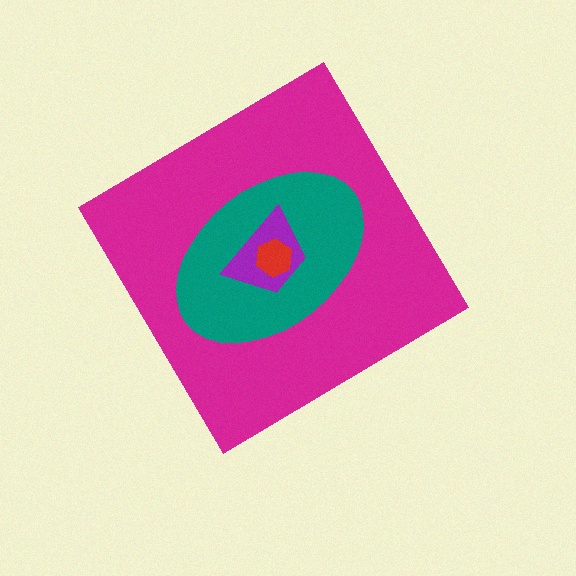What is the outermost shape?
The magenta diamond.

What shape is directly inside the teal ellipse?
The purple trapezoid.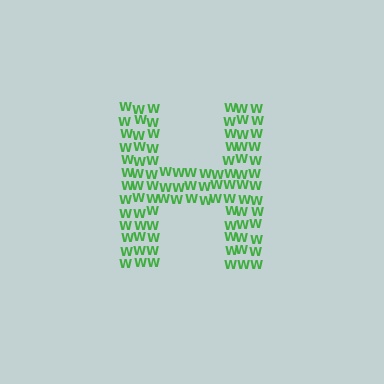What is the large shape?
The large shape is the letter H.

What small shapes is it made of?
It is made of small letter W's.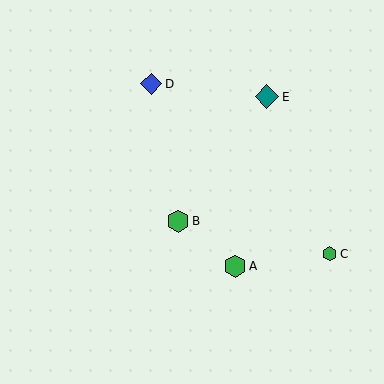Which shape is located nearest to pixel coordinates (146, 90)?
The blue diamond (labeled D) at (151, 84) is nearest to that location.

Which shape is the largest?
The teal diamond (labeled E) is the largest.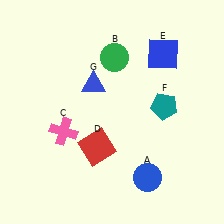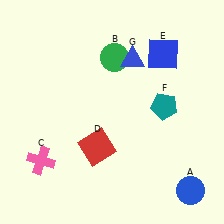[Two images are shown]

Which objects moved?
The objects that moved are: the blue circle (A), the pink cross (C), the blue triangle (G).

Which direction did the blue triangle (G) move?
The blue triangle (G) moved right.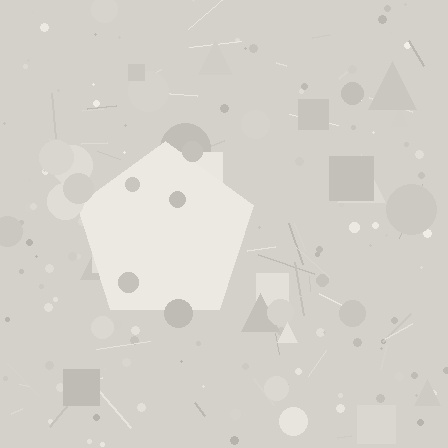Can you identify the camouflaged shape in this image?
The camouflaged shape is a pentagon.